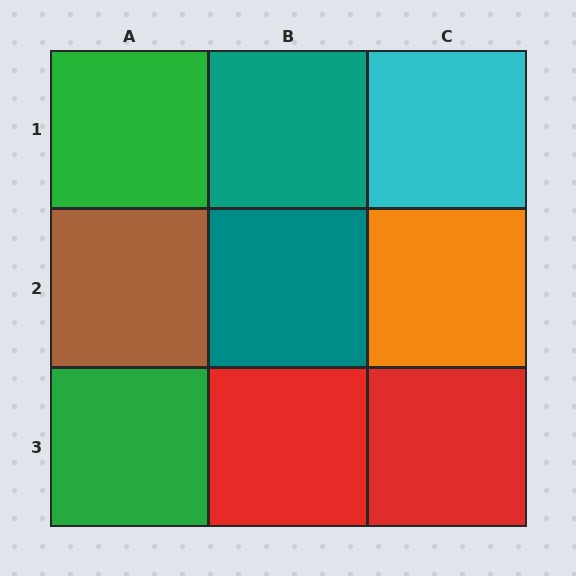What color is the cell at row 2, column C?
Orange.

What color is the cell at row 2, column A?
Brown.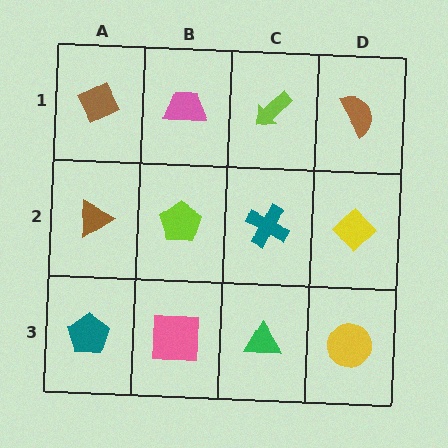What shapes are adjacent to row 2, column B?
A pink trapezoid (row 1, column B), a pink square (row 3, column B), a brown triangle (row 2, column A), a teal cross (row 2, column C).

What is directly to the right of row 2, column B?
A teal cross.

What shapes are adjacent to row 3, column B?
A lime pentagon (row 2, column B), a teal pentagon (row 3, column A), a green triangle (row 3, column C).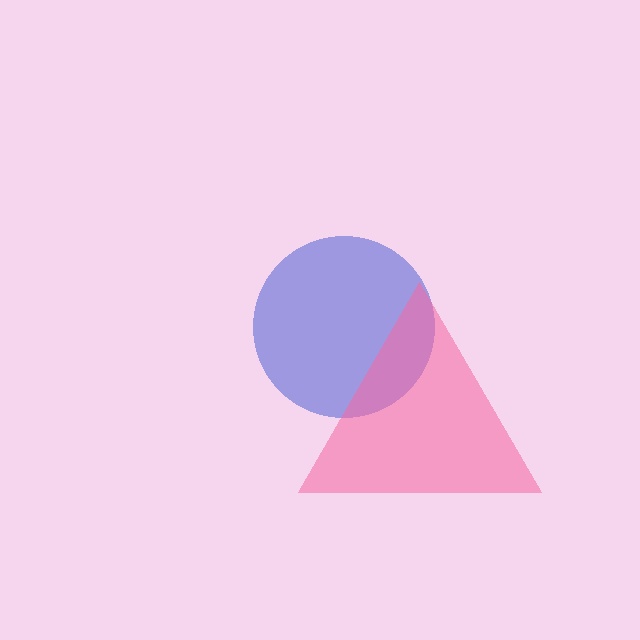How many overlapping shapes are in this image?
There are 2 overlapping shapes in the image.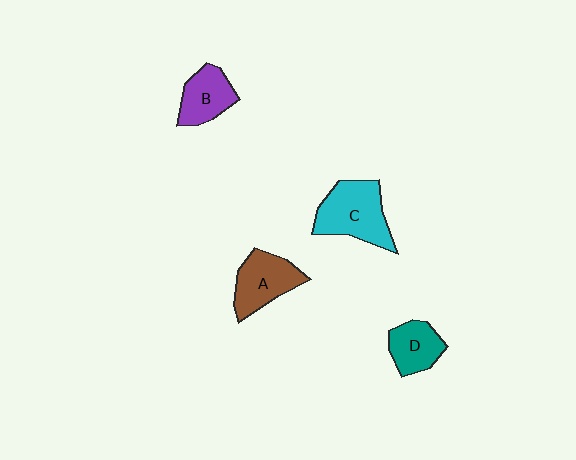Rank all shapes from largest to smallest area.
From largest to smallest: C (cyan), A (brown), B (purple), D (teal).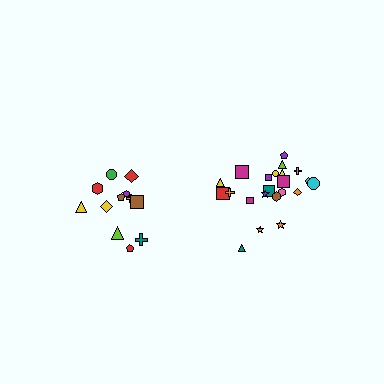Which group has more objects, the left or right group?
The right group.